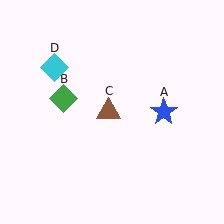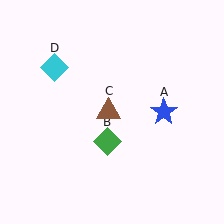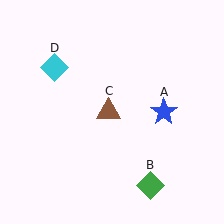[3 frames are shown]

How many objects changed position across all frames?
1 object changed position: green diamond (object B).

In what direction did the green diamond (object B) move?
The green diamond (object B) moved down and to the right.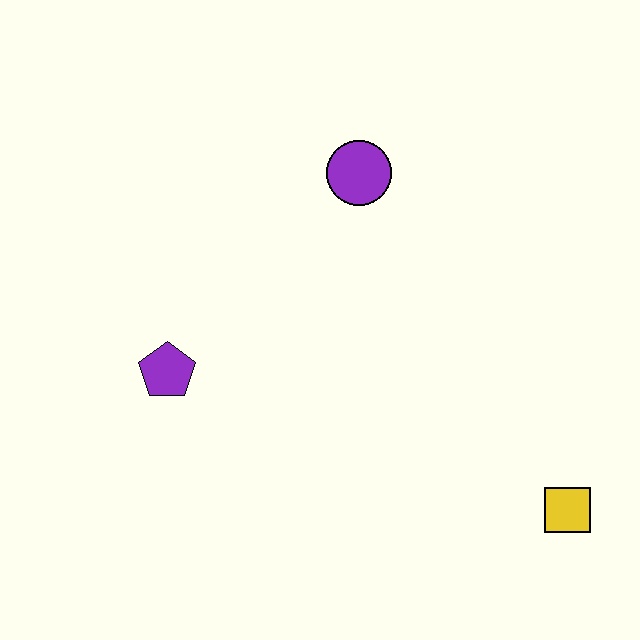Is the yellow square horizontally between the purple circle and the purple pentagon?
No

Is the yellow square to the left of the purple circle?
No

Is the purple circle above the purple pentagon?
Yes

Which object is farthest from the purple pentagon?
The yellow square is farthest from the purple pentagon.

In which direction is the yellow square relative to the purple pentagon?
The yellow square is to the right of the purple pentagon.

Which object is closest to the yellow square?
The purple circle is closest to the yellow square.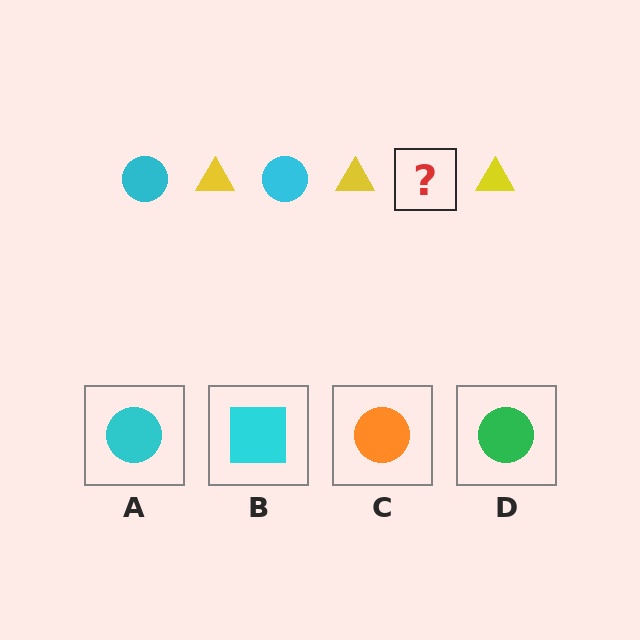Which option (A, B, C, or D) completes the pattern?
A.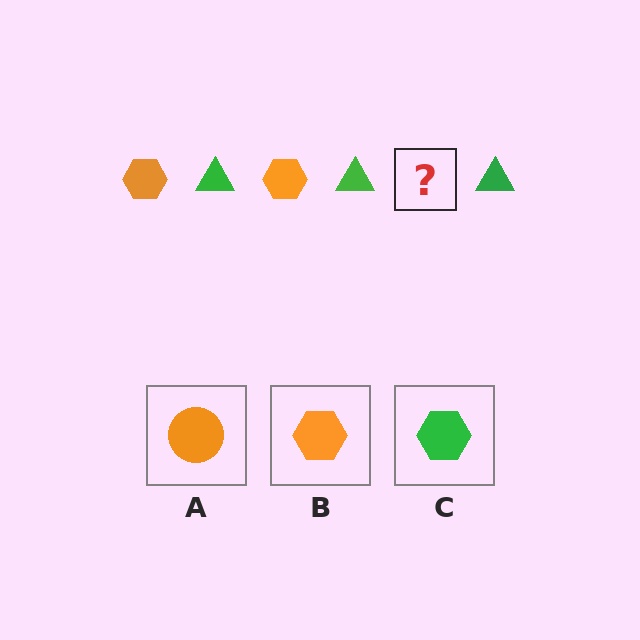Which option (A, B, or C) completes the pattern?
B.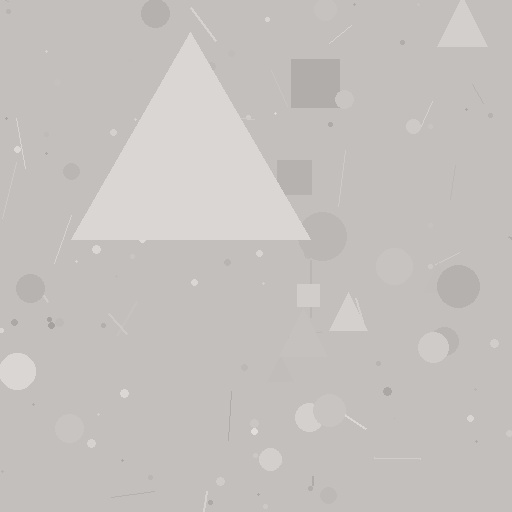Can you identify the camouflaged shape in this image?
The camouflaged shape is a triangle.